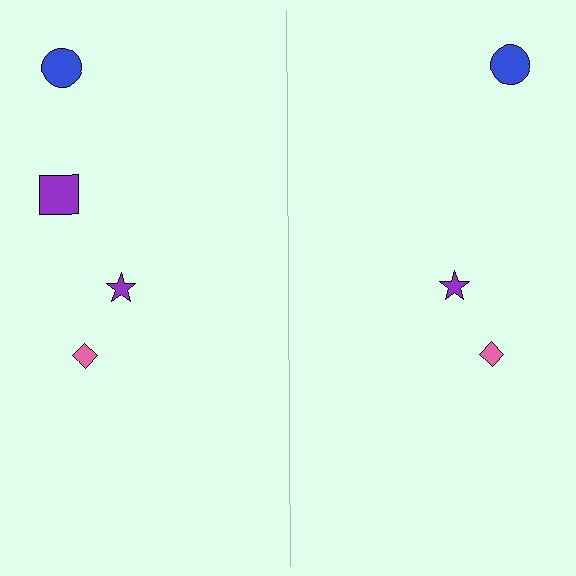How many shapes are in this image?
There are 7 shapes in this image.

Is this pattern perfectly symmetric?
No, the pattern is not perfectly symmetric. A purple square is missing from the right side.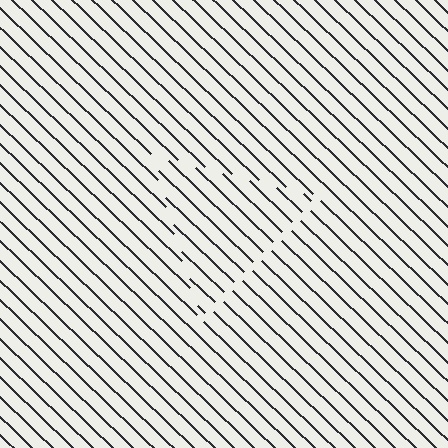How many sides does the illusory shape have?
3 sides — the line-ends trace a triangle.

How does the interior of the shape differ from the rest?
The interior of the shape contains the same grating, shifted by half a period — the contour is defined by the phase discontinuity where line-ends from the inner and outer gratings abut.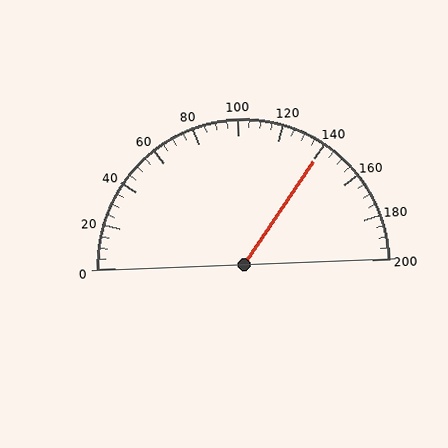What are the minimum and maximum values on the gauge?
The gauge ranges from 0 to 200.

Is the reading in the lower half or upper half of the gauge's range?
The reading is in the upper half of the range (0 to 200).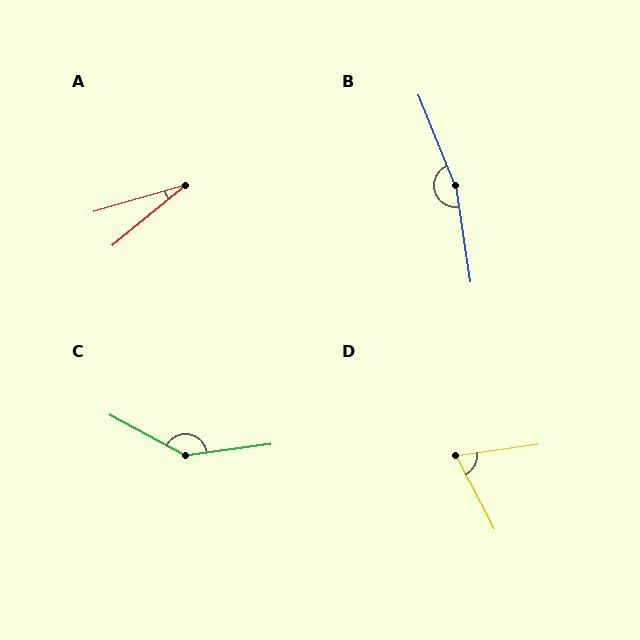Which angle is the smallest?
A, at approximately 23 degrees.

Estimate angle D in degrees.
Approximately 70 degrees.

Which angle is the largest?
B, at approximately 166 degrees.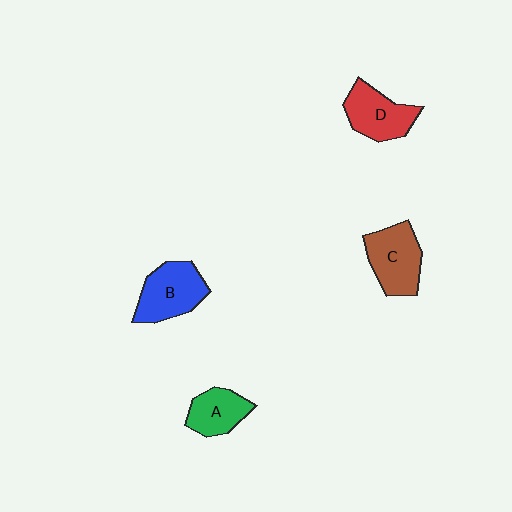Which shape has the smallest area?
Shape A (green).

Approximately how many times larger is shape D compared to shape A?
Approximately 1.3 times.